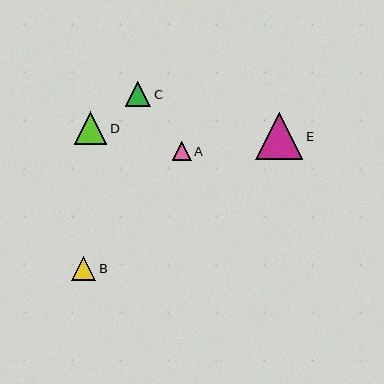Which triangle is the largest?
Triangle E is the largest with a size of approximately 47 pixels.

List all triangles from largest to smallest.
From largest to smallest: E, D, C, B, A.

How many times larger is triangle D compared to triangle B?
Triangle D is approximately 1.3 times the size of triangle B.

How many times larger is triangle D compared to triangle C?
Triangle D is approximately 1.3 times the size of triangle C.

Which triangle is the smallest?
Triangle A is the smallest with a size of approximately 19 pixels.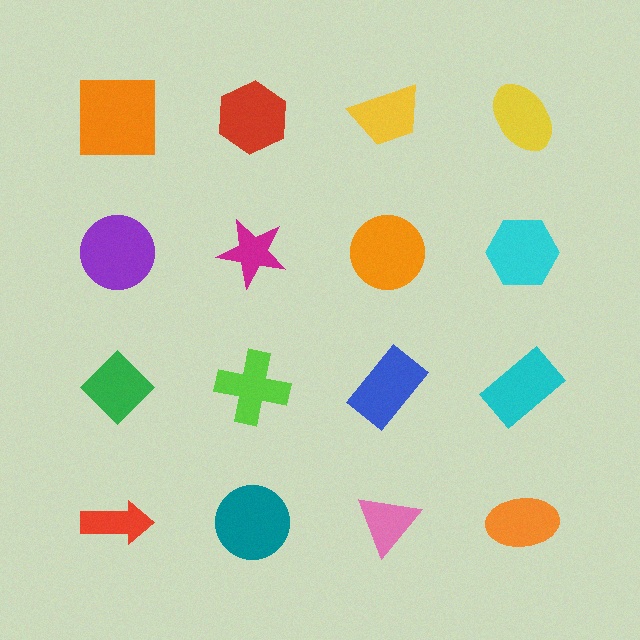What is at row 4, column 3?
A pink triangle.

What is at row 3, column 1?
A green diamond.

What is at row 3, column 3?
A blue rectangle.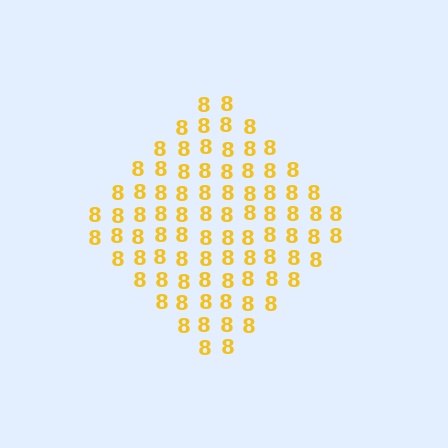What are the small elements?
The small elements are digit 8's.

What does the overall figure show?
The overall figure shows a diamond.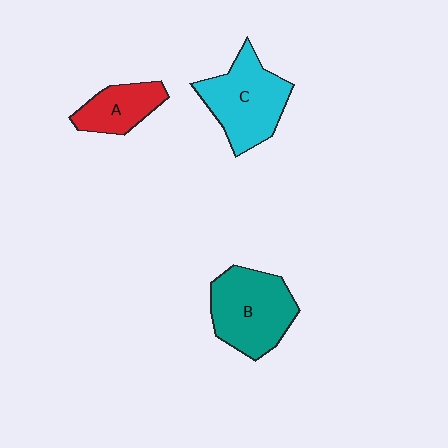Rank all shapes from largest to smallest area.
From largest to smallest: B (teal), C (cyan), A (red).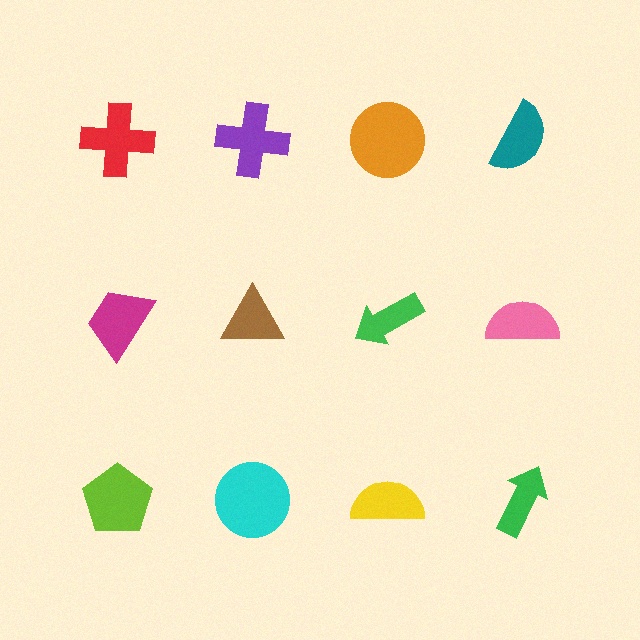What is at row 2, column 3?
A green arrow.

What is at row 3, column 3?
A yellow semicircle.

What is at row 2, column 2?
A brown triangle.